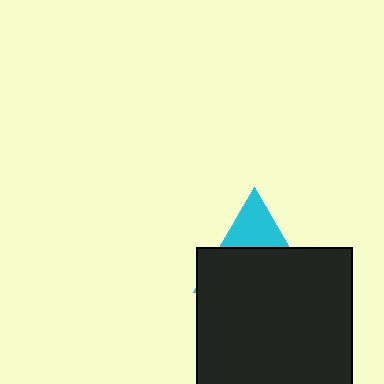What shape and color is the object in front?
The object in front is a black rectangle.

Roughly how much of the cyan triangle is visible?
A small part of it is visible (roughly 33%).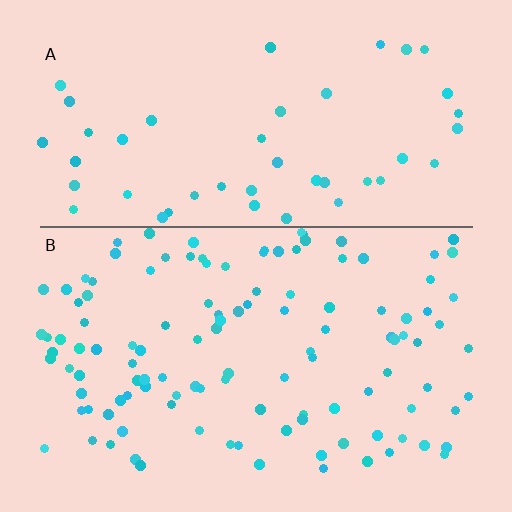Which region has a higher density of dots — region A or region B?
B (the bottom).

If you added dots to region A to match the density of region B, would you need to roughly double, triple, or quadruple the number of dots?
Approximately double.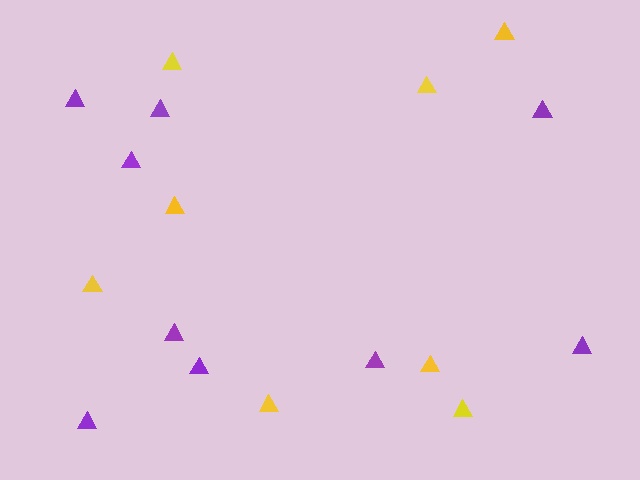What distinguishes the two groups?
There are 2 groups: one group of purple triangles (9) and one group of yellow triangles (8).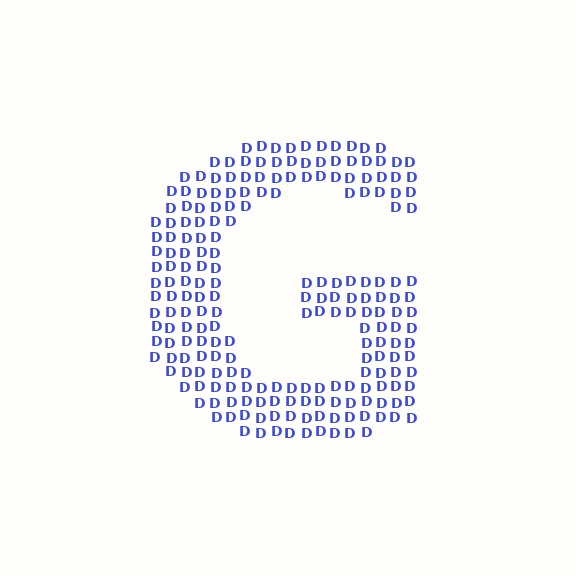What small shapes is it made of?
It is made of small letter D's.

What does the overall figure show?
The overall figure shows the letter G.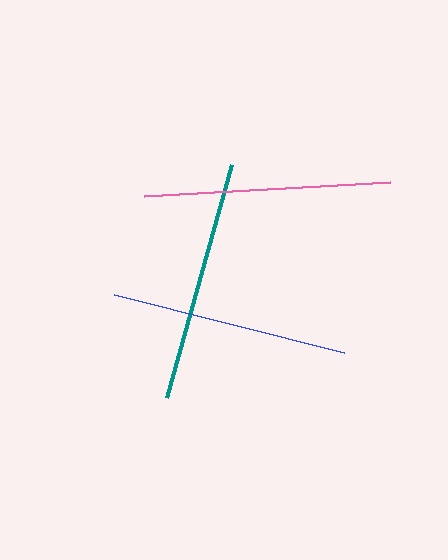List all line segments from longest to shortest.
From longest to shortest: pink, teal, blue.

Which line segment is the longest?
The pink line is the longest at approximately 247 pixels.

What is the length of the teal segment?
The teal segment is approximately 242 pixels long.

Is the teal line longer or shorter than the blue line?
The teal line is longer than the blue line.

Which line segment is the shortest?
The blue line is the shortest at approximately 238 pixels.